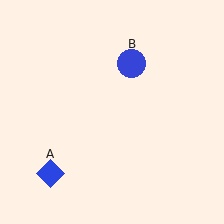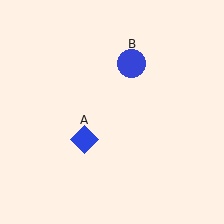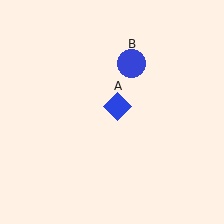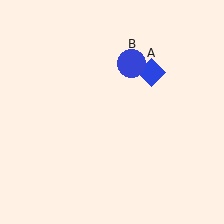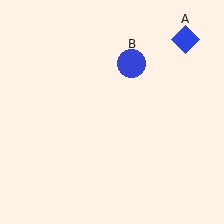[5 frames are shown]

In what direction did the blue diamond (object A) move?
The blue diamond (object A) moved up and to the right.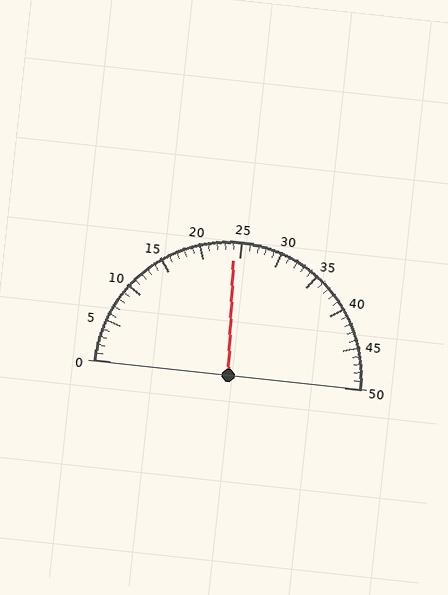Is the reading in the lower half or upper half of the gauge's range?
The reading is in the lower half of the range (0 to 50).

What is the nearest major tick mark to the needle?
The nearest major tick mark is 25.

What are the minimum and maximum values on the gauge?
The gauge ranges from 0 to 50.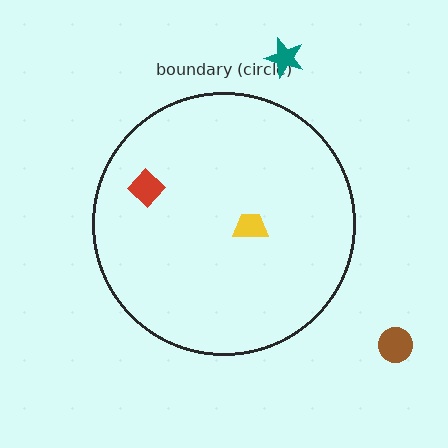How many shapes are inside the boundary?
2 inside, 2 outside.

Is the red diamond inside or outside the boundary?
Inside.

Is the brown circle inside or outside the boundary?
Outside.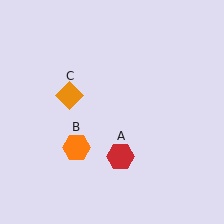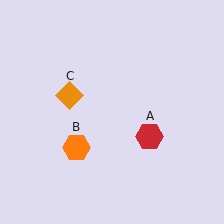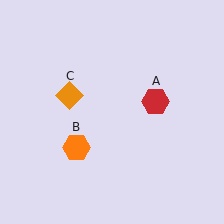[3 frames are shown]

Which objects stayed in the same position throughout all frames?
Orange hexagon (object B) and orange diamond (object C) remained stationary.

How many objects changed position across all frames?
1 object changed position: red hexagon (object A).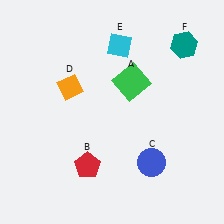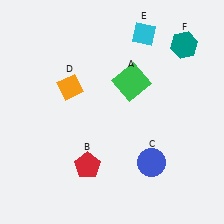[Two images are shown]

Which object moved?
The cyan diamond (E) moved right.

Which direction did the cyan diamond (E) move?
The cyan diamond (E) moved right.